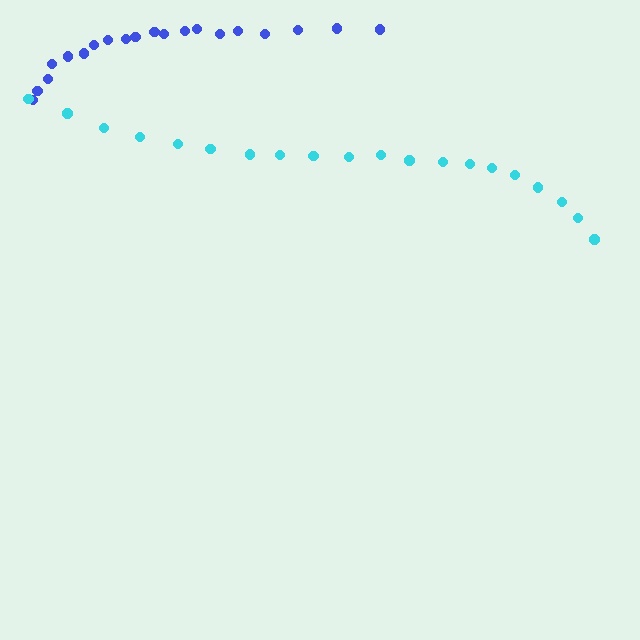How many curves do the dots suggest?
There are 2 distinct paths.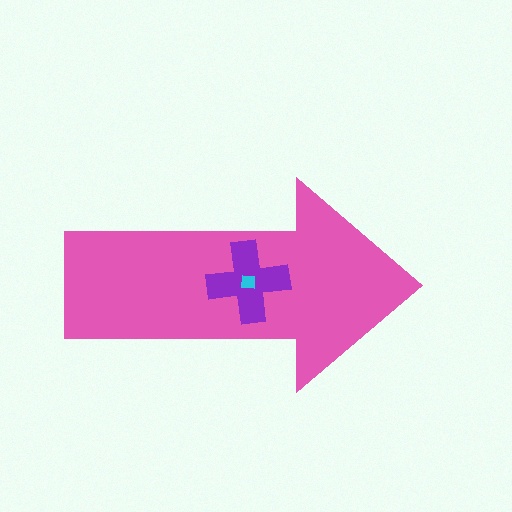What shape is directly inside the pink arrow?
The purple cross.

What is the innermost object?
The cyan square.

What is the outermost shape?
The pink arrow.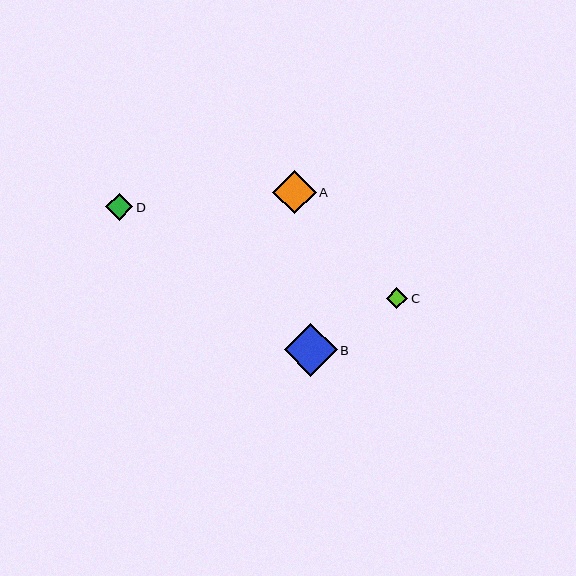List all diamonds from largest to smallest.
From largest to smallest: B, A, D, C.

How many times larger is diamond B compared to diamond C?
Diamond B is approximately 2.5 times the size of diamond C.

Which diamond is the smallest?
Diamond C is the smallest with a size of approximately 22 pixels.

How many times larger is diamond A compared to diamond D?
Diamond A is approximately 1.6 times the size of diamond D.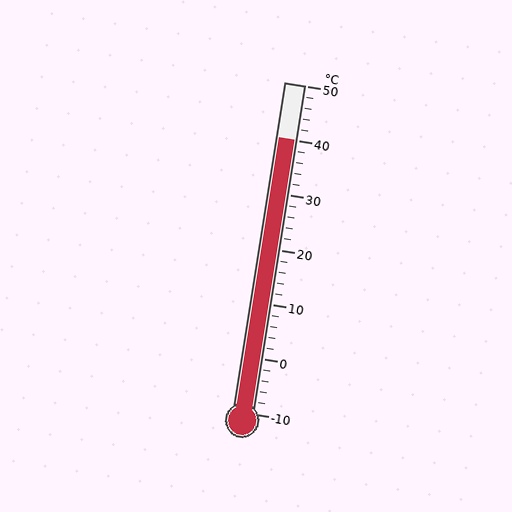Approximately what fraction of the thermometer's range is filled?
The thermometer is filled to approximately 85% of its range.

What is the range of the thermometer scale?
The thermometer scale ranges from -10°C to 50°C.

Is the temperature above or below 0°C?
The temperature is above 0°C.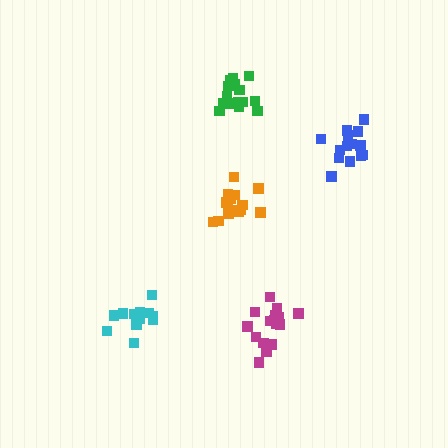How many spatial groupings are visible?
There are 5 spatial groupings.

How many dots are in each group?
Group 1: 14 dots, Group 2: 15 dots, Group 3: 16 dots, Group 4: 18 dots, Group 5: 14 dots (77 total).